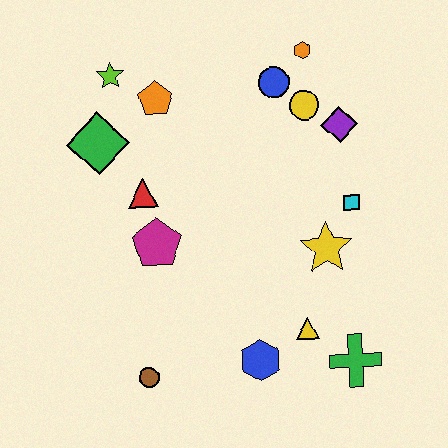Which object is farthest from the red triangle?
The green cross is farthest from the red triangle.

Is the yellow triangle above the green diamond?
No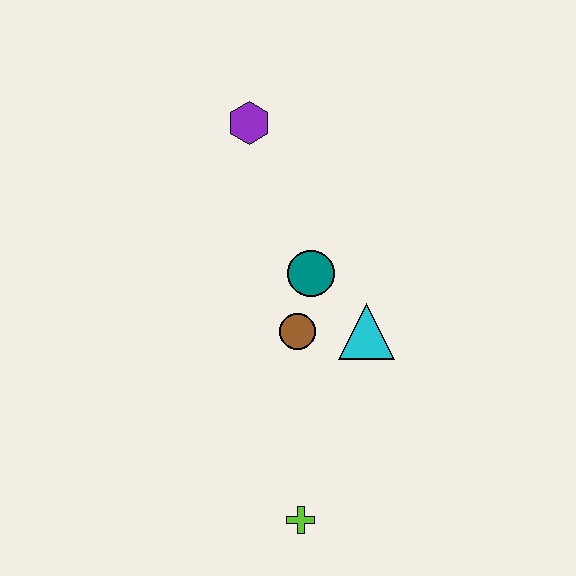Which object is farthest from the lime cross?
The purple hexagon is farthest from the lime cross.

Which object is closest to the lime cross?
The brown circle is closest to the lime cross.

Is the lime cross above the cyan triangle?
No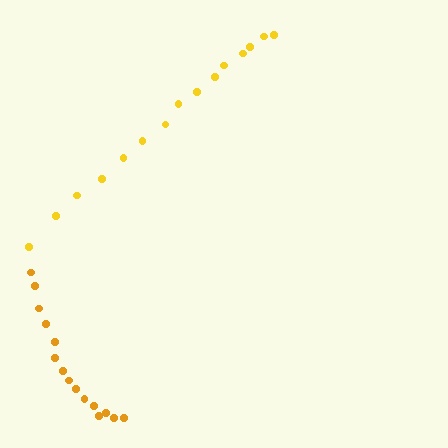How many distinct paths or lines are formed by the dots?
There are 2 distinct paths.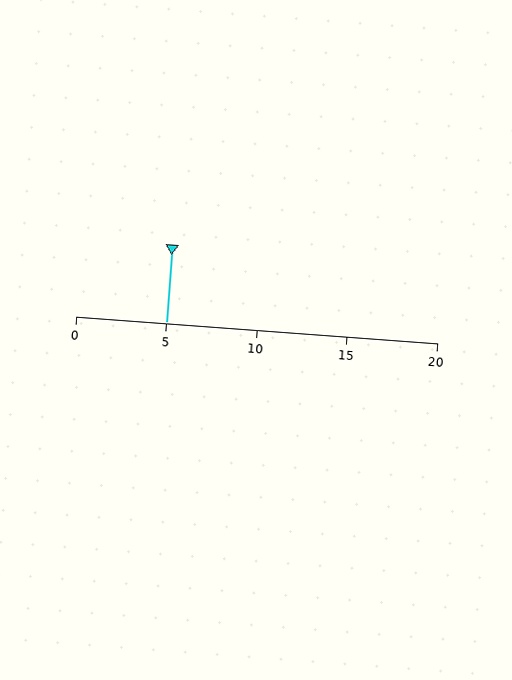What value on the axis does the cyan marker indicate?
The marker indicates approximately 5.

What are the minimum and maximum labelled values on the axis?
The axis runs from 0 to 20.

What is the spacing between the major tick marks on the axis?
The major ticks are spaced 5 apart.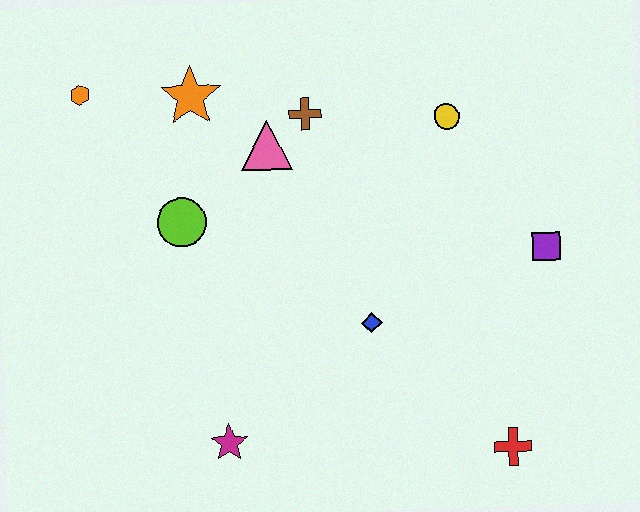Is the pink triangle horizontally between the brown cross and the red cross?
No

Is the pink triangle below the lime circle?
No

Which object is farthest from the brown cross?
The red cross is farthest from the brown cross.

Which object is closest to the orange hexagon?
The orange star is closest to the orange hexagon.